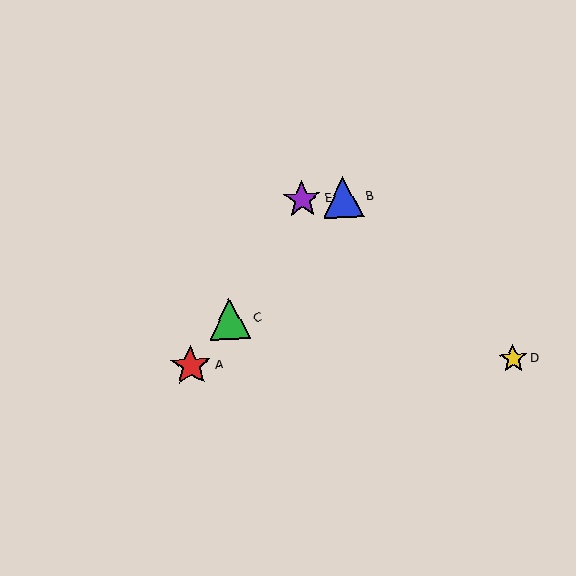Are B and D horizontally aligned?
No, B is at y≈197 and D is at y≈359.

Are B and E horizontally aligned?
Yes, both are at y≈197.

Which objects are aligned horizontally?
Objects B, E are aligned horizontally.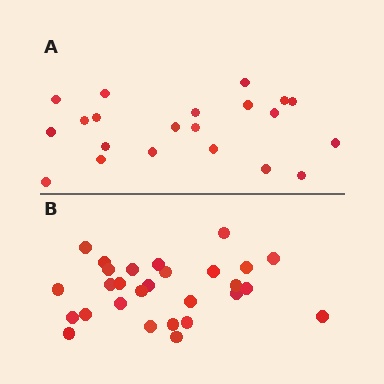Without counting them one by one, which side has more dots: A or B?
Region B (the bottom region) has more dots.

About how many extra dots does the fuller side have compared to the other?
Region B has roughly 8 or so more dots than region A.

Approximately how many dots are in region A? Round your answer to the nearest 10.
About 20 dots. (The exact count is 21, which rounds to 20.)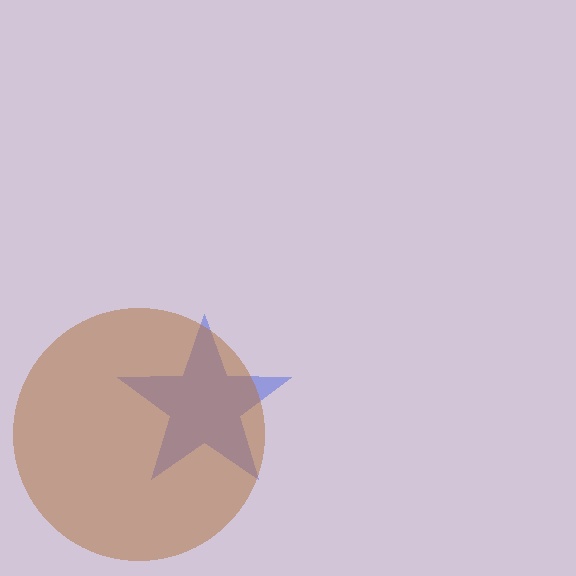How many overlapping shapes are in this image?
There are 2 overlapping shapes in the image.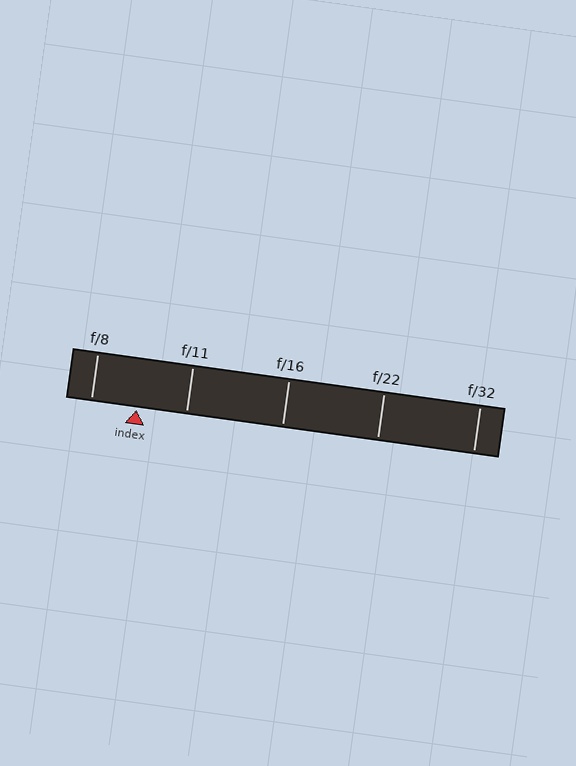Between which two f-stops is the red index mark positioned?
The index mark is between f/8 and f/11.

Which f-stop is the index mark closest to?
The index mark is closest to f/8.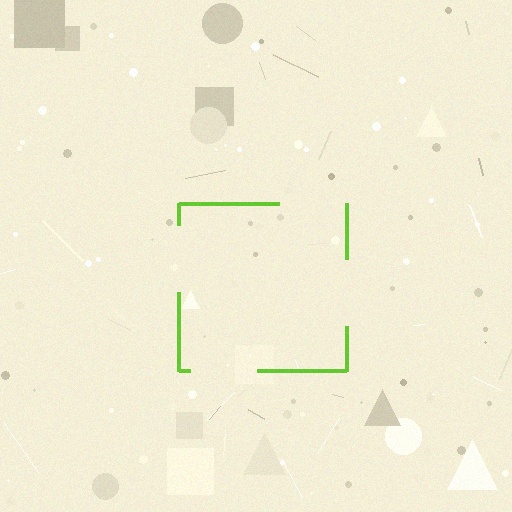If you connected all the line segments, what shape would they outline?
They would outline a square.